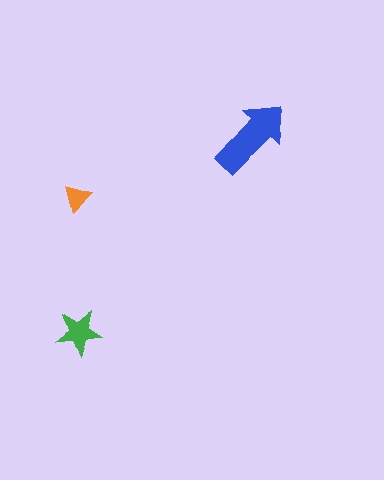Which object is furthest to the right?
The blue arrow is rightmost.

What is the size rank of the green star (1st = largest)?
2nd.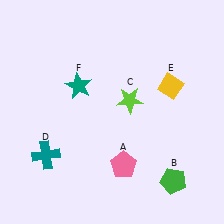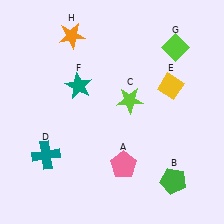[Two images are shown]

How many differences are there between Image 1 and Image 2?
There are 2 differences between the two images.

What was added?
A lime diamond (G), an orange star (H) were added in Image 2.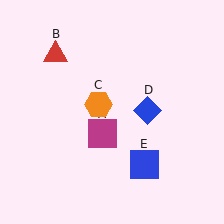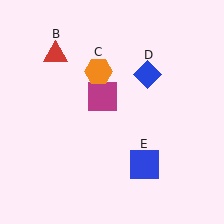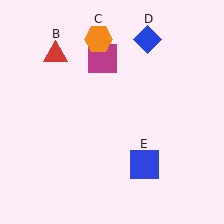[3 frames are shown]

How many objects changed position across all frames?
3 objects changed position: magenta square (object A), orange hexagon (object C), blue diamond (object D).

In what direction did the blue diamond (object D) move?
The blue diamond (object D) moved up.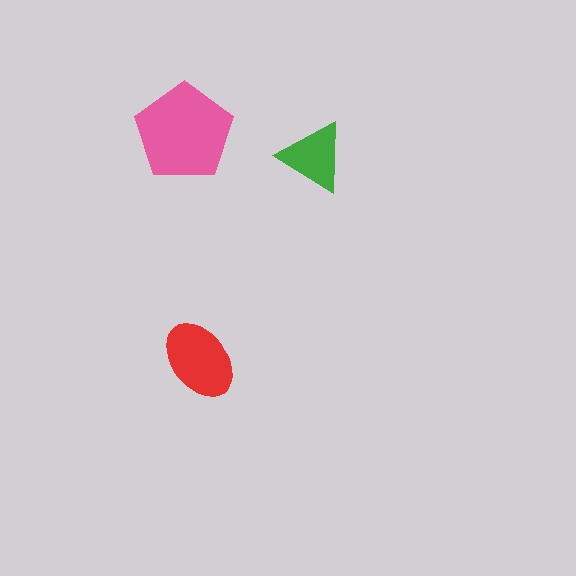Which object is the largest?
The pink pentagon.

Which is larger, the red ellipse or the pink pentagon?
The pink pentagon.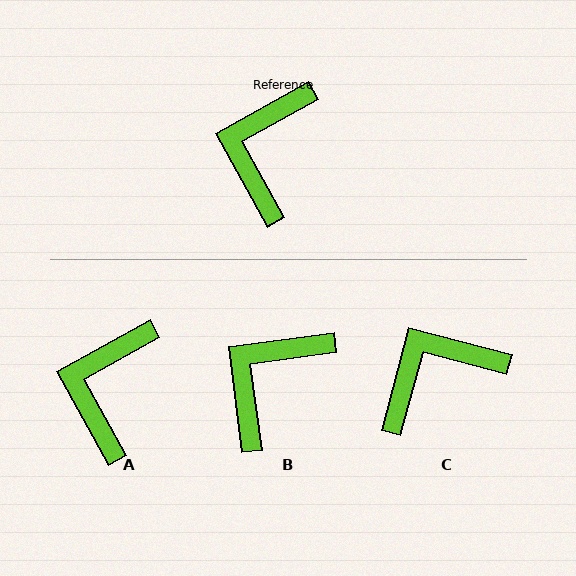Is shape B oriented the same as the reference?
No, it is off by about 22 degrees.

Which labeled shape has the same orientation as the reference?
A.